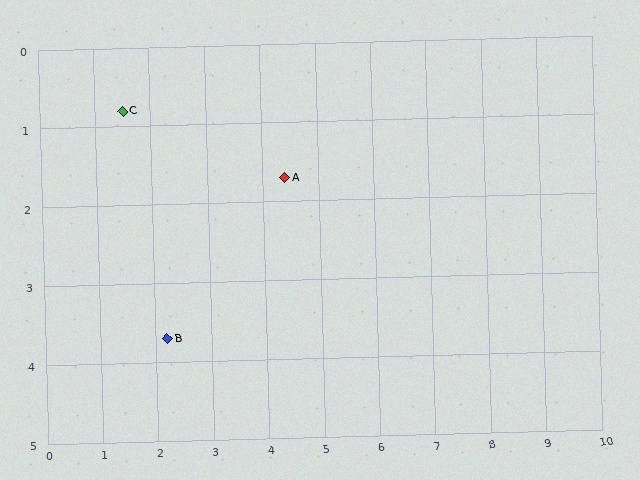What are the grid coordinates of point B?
Point B is at approximately (2.2, 3.7).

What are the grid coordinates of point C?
Point C is at approximately (1.5, 0.8).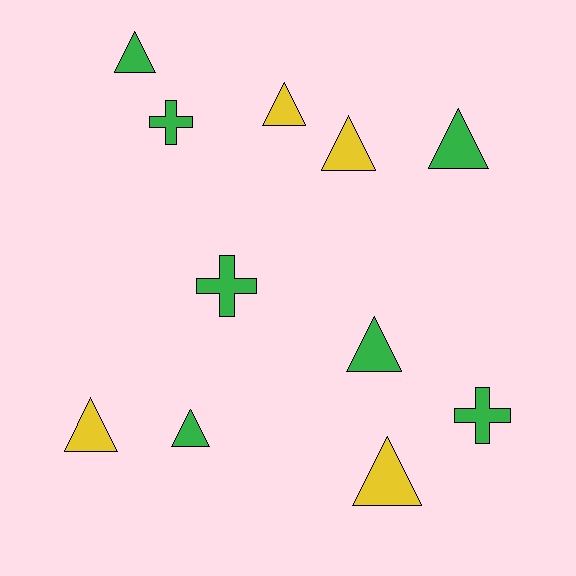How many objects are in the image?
There are 11 objects.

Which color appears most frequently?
Green, with 7 objects.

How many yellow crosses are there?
There are no yellow crosses.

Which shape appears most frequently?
Triangle, with 8 objects.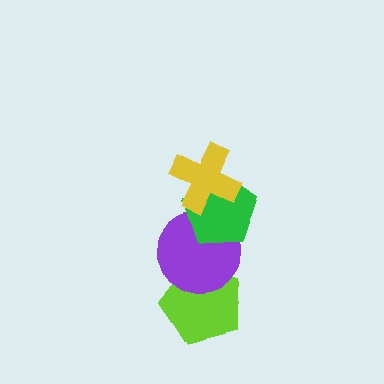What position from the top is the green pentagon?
The green pentagon is 2nd from the top.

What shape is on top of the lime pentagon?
The purple circle is on top of the lime pentagon.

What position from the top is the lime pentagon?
The lime pentagon is 4th from the top.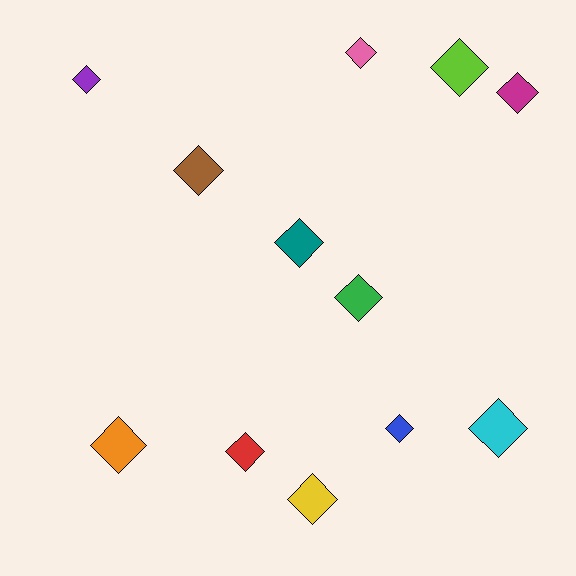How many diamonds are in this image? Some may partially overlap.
There are 12 diamonds.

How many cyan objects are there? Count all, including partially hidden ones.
There is 1 cyan object.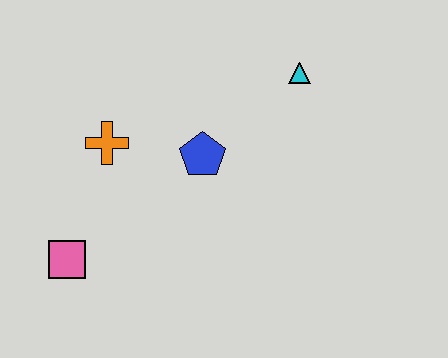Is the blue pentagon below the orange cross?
Yes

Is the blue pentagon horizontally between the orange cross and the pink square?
No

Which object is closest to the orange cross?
The blue pentagon is closest to the orange cross.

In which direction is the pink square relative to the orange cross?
The pink square is below the orange cross.